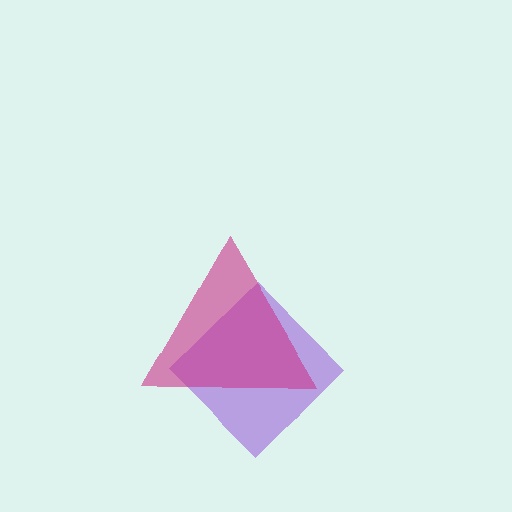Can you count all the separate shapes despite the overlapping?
Yes, there are 2 separate shapes.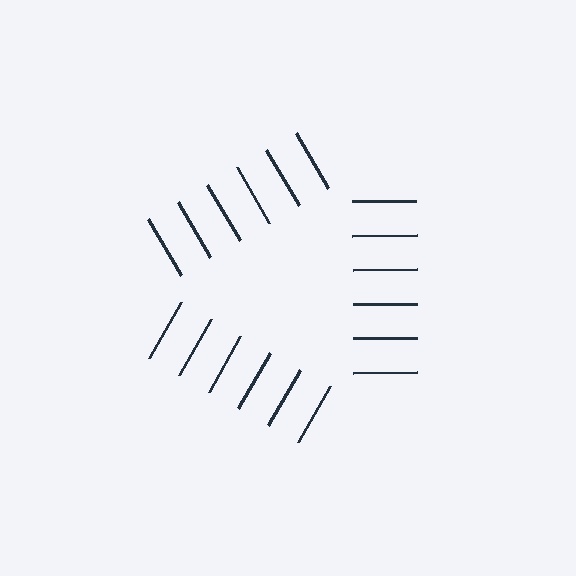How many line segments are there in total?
18 — 6 along each of the 3 edges.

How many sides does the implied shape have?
3 sides — the line-ends trace a triangle.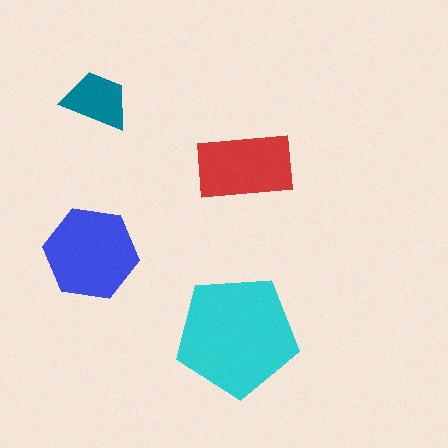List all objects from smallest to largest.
The teal trapezoid, the red rectangle, the blue hexagon, the cyan pentagon.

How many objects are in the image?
There are 4 objects in the image.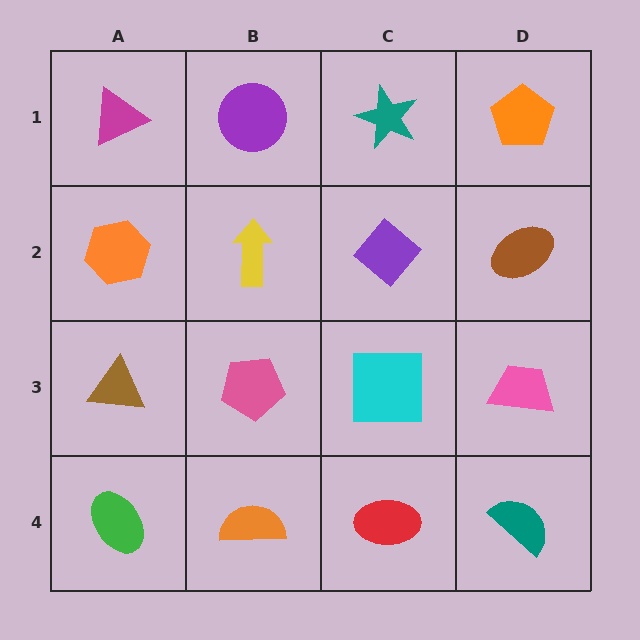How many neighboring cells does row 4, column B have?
3.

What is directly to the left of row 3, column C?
A pink pentagon.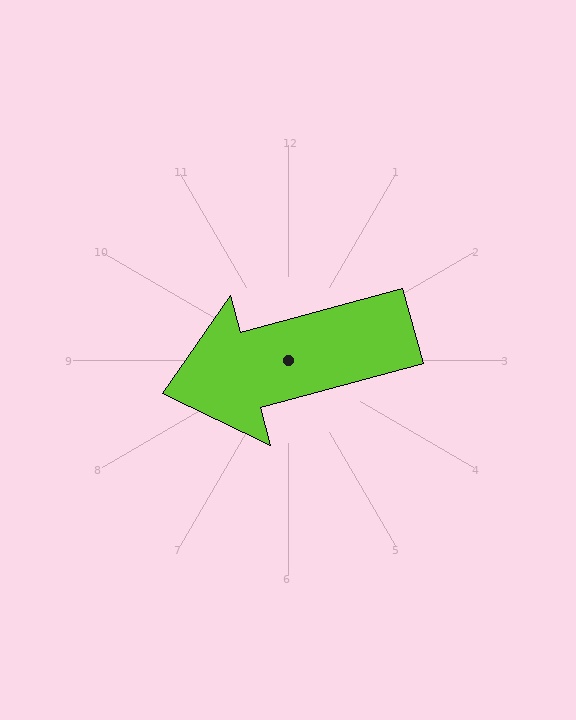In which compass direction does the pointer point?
West.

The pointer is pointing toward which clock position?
Roughly 8 o'clock.